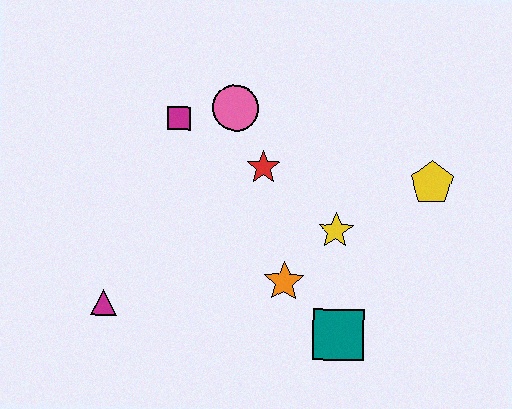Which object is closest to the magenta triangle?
The orange star is closest to the magenta triangle.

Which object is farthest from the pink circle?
The teal square is farthest from the pink circle.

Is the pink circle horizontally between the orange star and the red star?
No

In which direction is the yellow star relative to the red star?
The yellow star is to the right of the red star.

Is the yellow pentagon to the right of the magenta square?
Yes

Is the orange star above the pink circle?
No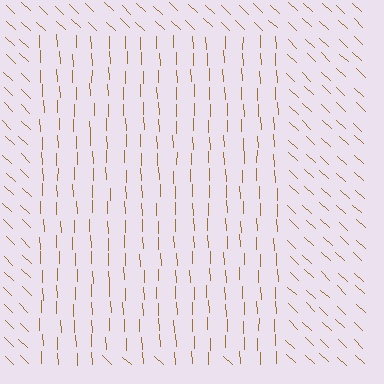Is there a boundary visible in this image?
Yes, there is a texture boundary formed by a change in line orientation.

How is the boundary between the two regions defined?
The boundary is defined purely by a change in line orientation (approximately 45 degrees difference). All lines are the same color and thickness.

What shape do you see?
I see a rectangle.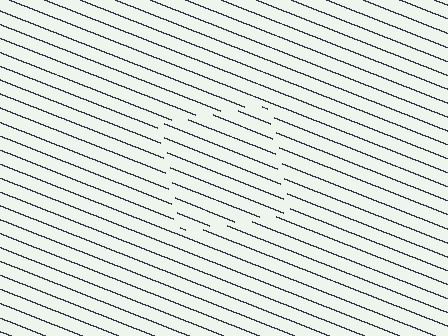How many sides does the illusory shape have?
4 sides — the line-ends trace a square.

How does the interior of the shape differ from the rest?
The interior of the shape contains the same grating, shifted by half a period — the contour is defined by the phase discontinuity where line-ends from the inner and outer gratings abut.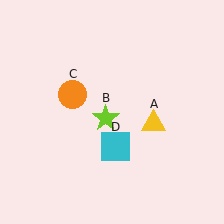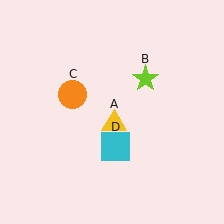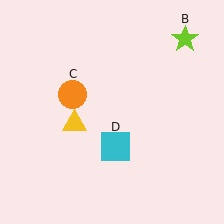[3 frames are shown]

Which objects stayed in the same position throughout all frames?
Orange circle (object C) and cyan square (object D) remained stationary.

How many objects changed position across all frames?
2 objects changed position: yellow triangle (object A), lime star (object B).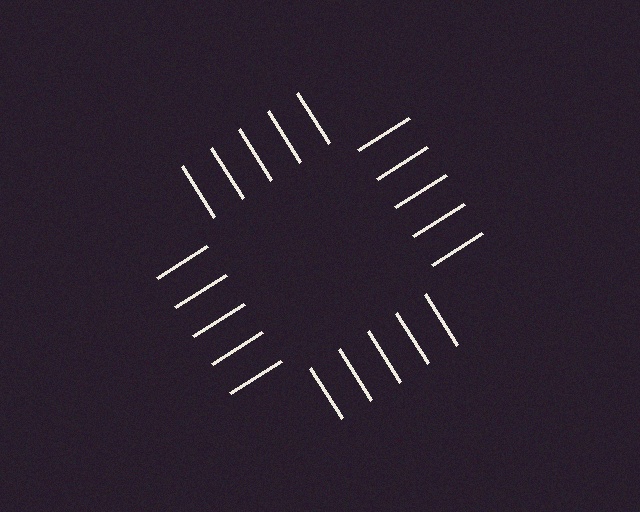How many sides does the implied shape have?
4 sides — the line-ends trace a square.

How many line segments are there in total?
20 — 5 along each of the 4 edges.